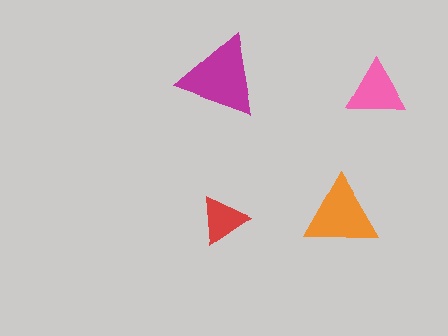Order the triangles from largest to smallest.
the magenta one, the orange one, the pink one, the red one.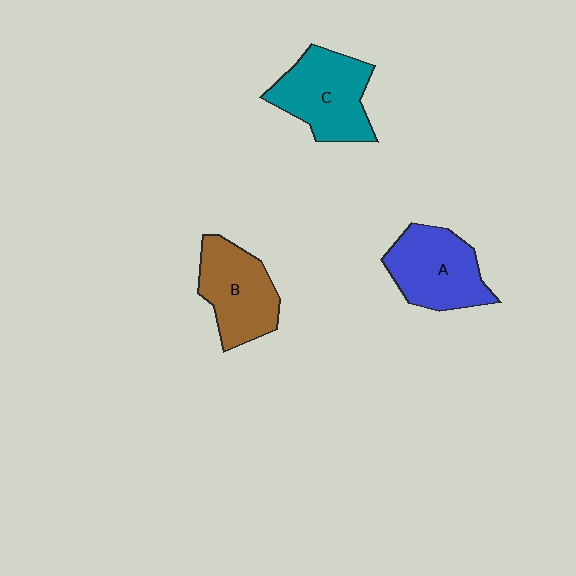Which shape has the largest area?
Shape C (teal).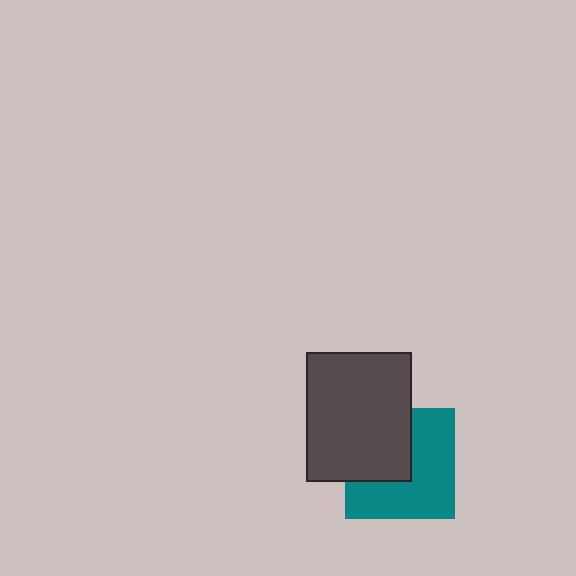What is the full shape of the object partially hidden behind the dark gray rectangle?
The partially hidden object is a teal square.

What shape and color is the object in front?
The object in front is a dark gray rectangle.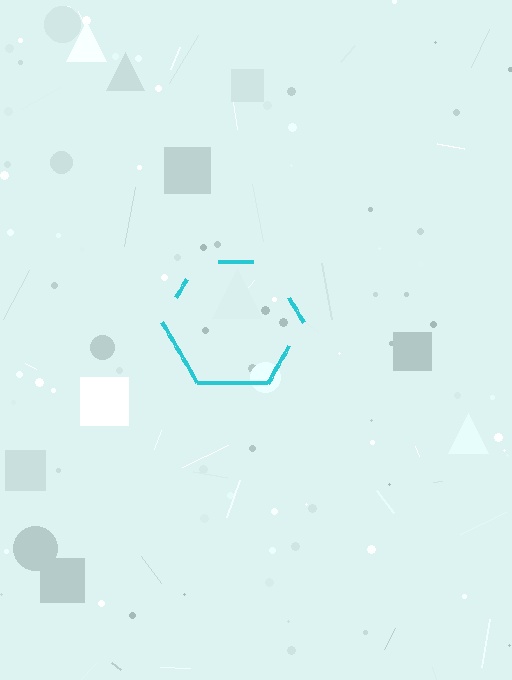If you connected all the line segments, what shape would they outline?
They would outline a hexagon.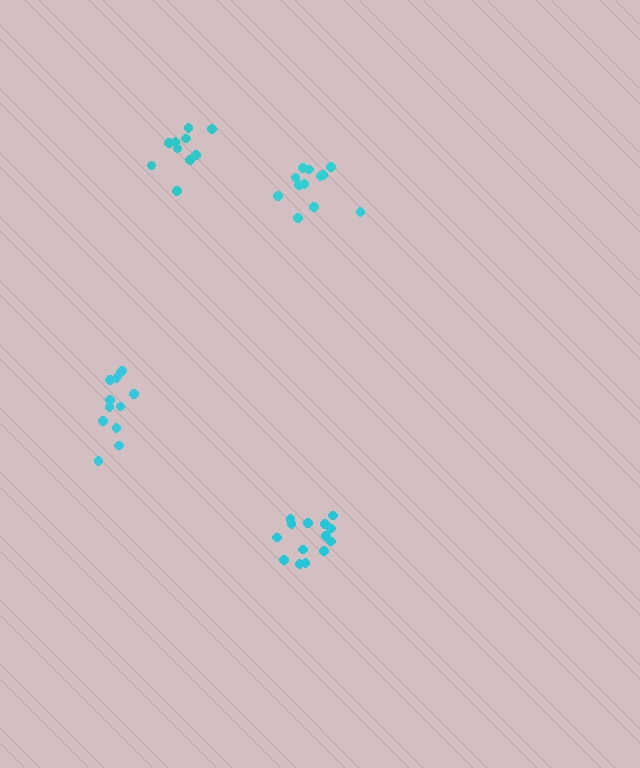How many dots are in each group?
Group 1: 10 dots, Group 2: 12 dots, Group 3: 12 dots, Group 4: 14 dots (48 total).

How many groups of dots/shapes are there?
There are 4 groups.